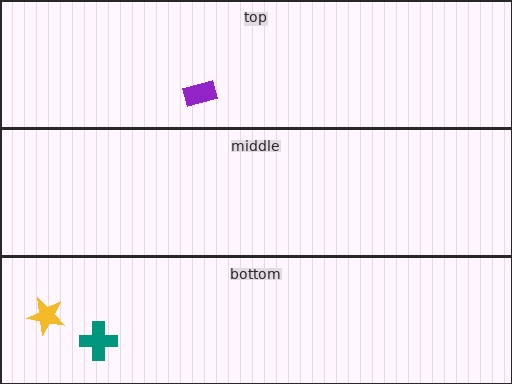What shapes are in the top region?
The purple rectangle.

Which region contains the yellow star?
The bottom region.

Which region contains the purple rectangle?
The top region.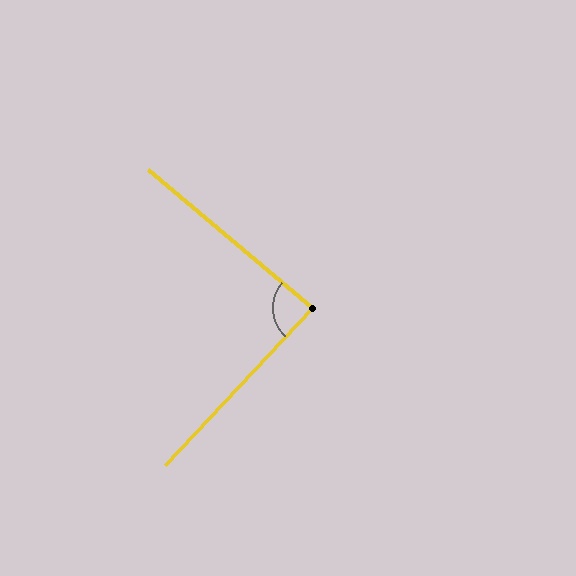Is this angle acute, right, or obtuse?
It is approximately a right angle.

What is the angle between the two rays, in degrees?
Approximately 87 degrees.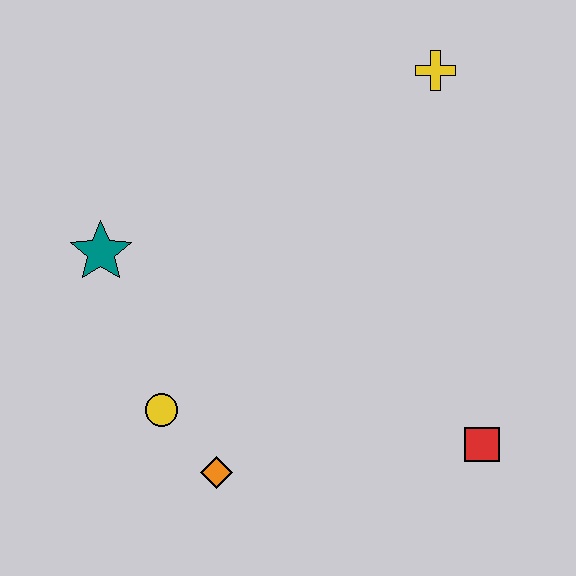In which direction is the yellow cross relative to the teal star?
The yellow cross is to the right of the teal star.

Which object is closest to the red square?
The orange diamond is closest to the red square.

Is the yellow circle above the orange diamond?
Yes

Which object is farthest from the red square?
The teal star is farthest from the red square.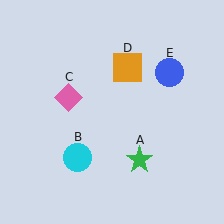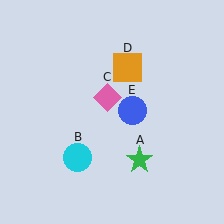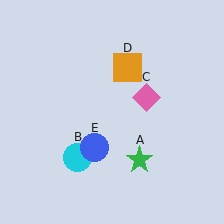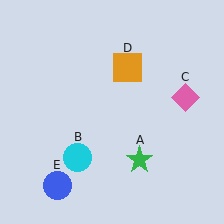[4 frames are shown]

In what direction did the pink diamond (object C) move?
The pink diamond (object C) moved right.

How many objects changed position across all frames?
2 objects changed position: pink diamond (object C), blue circle (object E).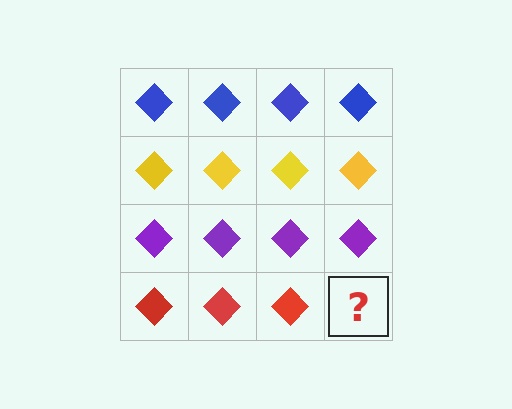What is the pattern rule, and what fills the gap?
The rule is that each row has a consistent color. The gap should be filled with a red diamond.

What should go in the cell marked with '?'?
The missing cell should contain a red diamond.